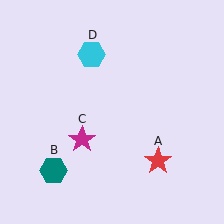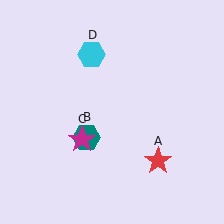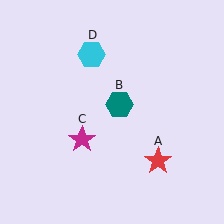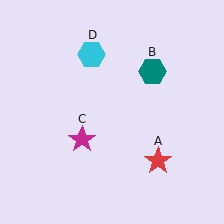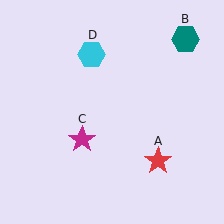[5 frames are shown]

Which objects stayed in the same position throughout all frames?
Red star (object A) and magenta star (object C) and cyan hexagon (object D) remained stationary.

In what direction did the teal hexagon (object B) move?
The teal hexagon (object B) moved up and to the right.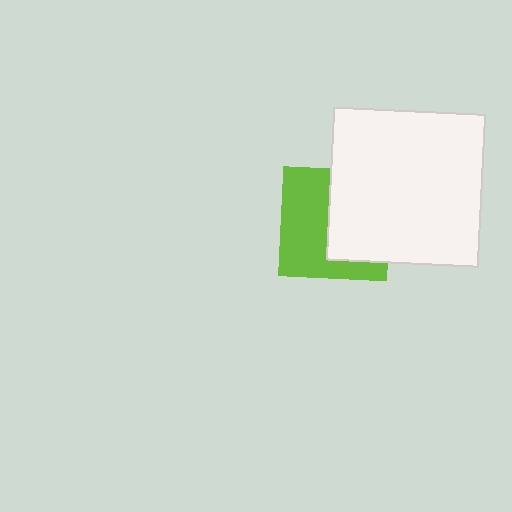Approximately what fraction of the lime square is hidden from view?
Roughly 48% of the lime square is hidden behind the white rectangle.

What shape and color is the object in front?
The object in front is a white rectangle.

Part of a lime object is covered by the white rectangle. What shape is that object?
It is a square.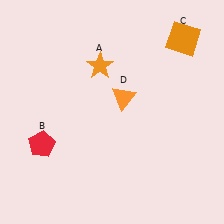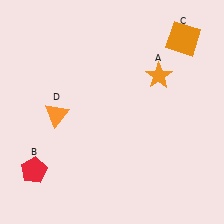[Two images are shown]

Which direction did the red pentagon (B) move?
The red pentagon (B) moved down.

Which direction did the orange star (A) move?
The orange star (A) moved right.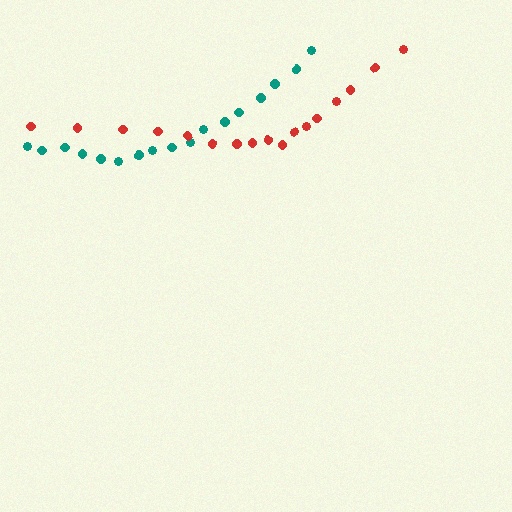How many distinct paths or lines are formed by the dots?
There are 2 distinct paths.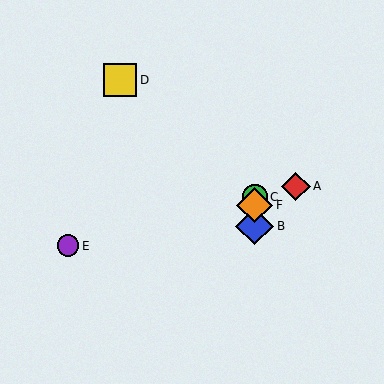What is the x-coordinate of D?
Object D is at x≈120.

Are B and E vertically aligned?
No, B is at x≈255 and E is at x≈68.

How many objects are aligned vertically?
3 objects (B, C, F) are aligned vertically.